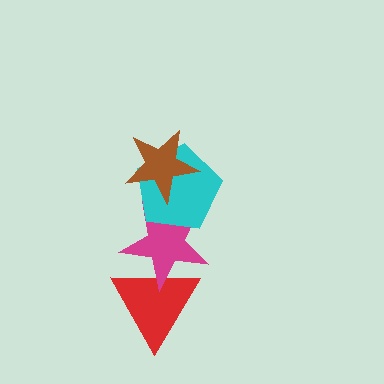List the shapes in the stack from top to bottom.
From top to bottom: the brown star, the cyan pentagon, the magenta star, the red triangle.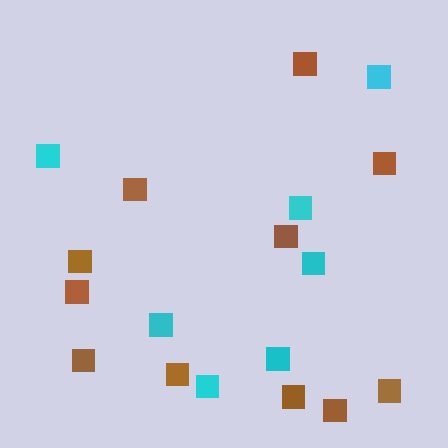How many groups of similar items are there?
There are 2 groups: one group of brown squares (11) and one group of cyan squares (7).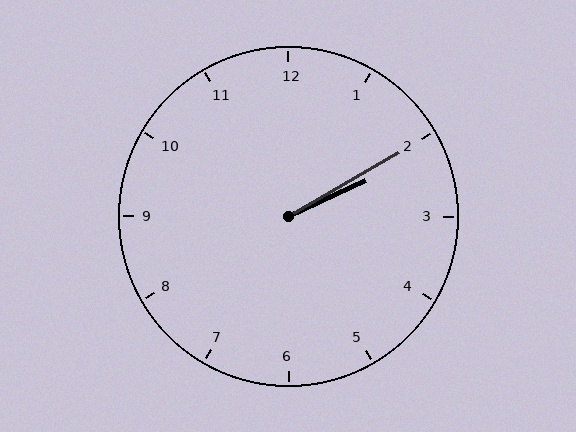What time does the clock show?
2:10.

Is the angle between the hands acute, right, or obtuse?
It is acute.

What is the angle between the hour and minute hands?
Approximately 5 degrees.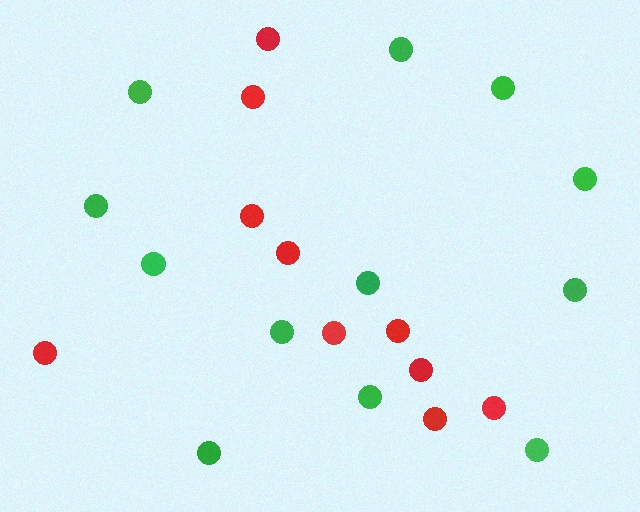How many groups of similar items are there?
There are 2 groups: one group of red circles (10) and one group of green circles (12).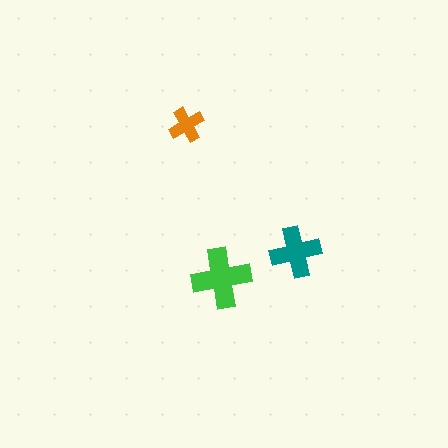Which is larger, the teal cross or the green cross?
The green one.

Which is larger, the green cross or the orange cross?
The green one.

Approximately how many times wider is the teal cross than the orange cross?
About 1.5 times wider.